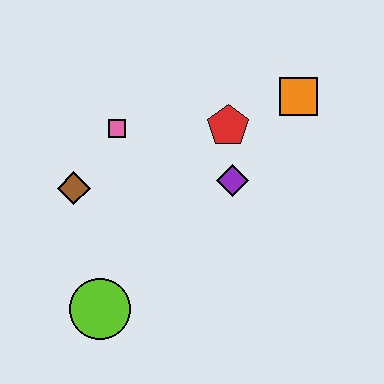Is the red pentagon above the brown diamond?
Yes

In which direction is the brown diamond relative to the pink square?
The brown diamond is below the pink square.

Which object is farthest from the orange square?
The lime circle is farthest from the orange square.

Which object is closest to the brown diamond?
The pink square is closest to the brown diamond.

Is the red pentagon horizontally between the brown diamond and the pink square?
No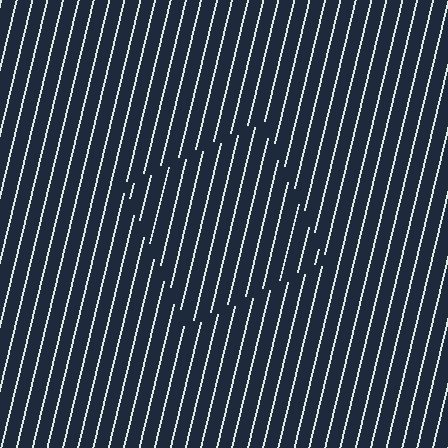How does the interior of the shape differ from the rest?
The interior of the shape contains the same grating, shifted by half a period — the contour is defined by the phase discontinuity where line-ends from the inner and outer gratings abut.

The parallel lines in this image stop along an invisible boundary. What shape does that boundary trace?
An illusory square. The interior of the shape contains the same grating, shifted by half a period — the contour is defined by the phase discontinuity where line-ends from the inner and outer gratings abut.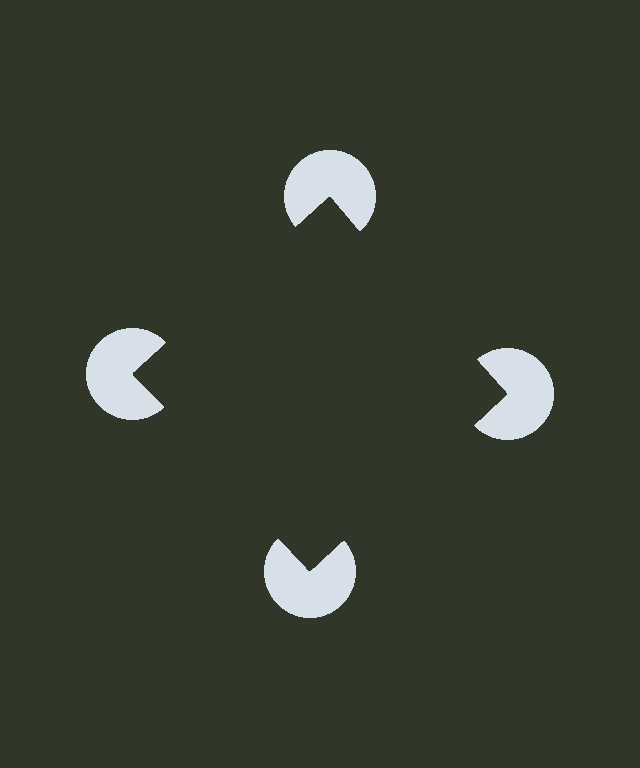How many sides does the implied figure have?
4 sides.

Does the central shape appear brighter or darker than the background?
It typically appears slightly darker than the background, even though no actual brightness change is drawn.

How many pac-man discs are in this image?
There are 4 — one at each vertex of the illusory square.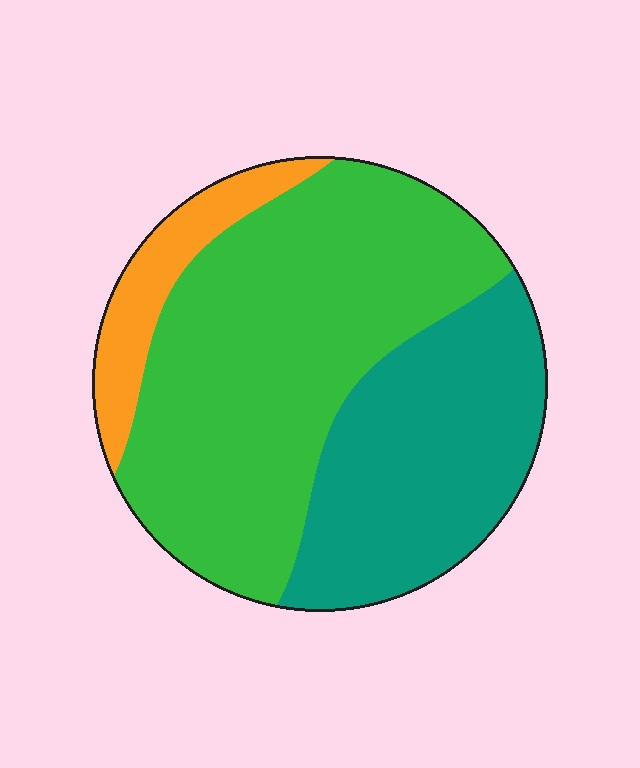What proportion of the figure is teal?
Teal takes up about one third (1/3) of the figure.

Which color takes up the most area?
Green, at roughly 55%.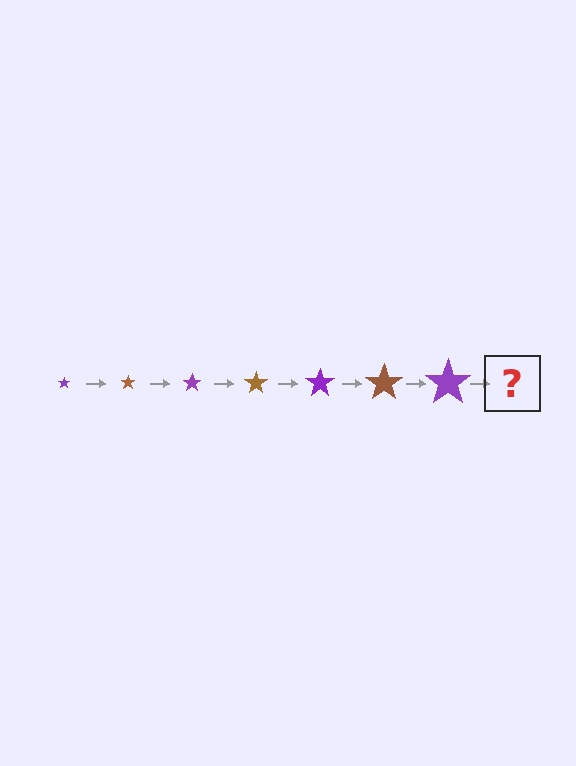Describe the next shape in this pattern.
It should be a brown star, larger than the previous one.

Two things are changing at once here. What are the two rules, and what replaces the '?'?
The two rules are that the star grows larger each step and the color cycles through purple and brown. The '?' should be a brown star, larger than the previous one.